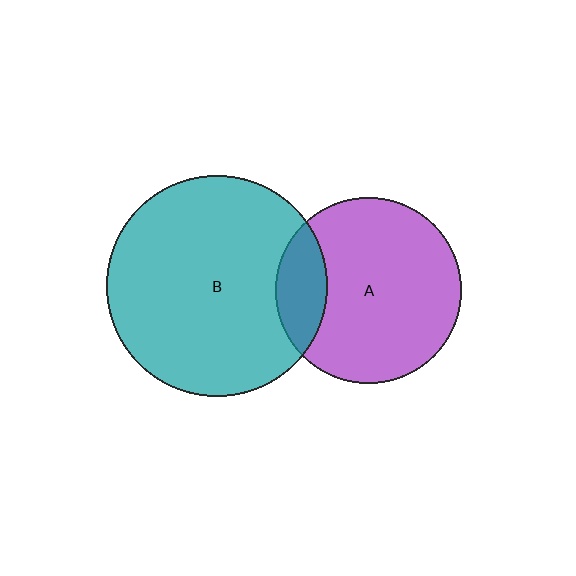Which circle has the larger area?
Circle B (teal).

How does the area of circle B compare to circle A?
Approximately 1.4 times.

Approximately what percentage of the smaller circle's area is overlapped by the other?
Approximately 20%.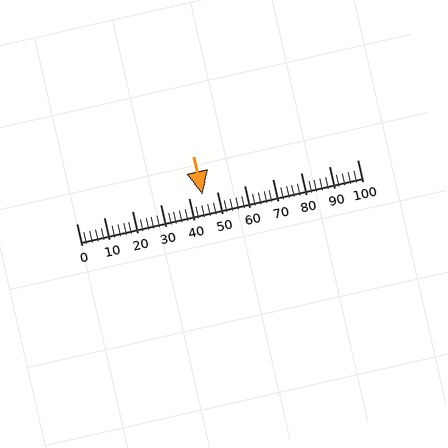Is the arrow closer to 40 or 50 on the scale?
The arrow is closer to 40.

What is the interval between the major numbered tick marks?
The major tick marks are spaced 10 units apart.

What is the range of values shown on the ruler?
The ruler shows values from 0 to 100.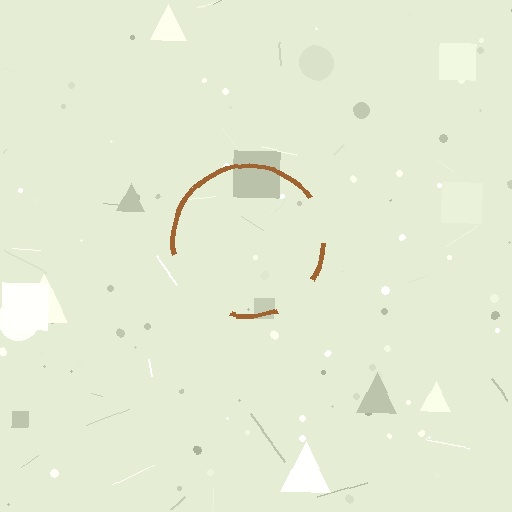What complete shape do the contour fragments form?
The contour fragments form a circle.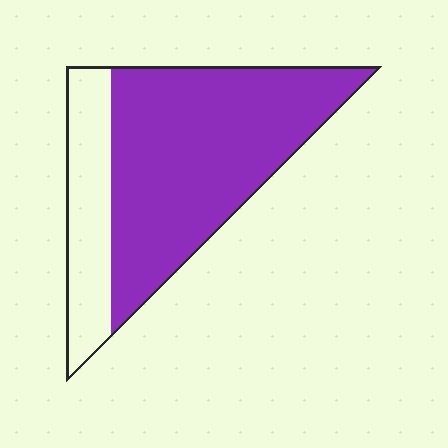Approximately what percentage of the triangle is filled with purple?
Approximately 75%.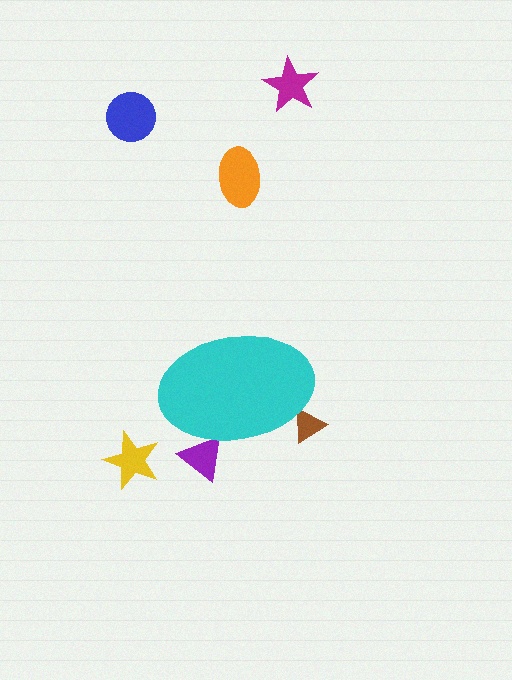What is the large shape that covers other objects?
A cyan ellipse.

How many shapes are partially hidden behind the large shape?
2 shapes are partially hidden.